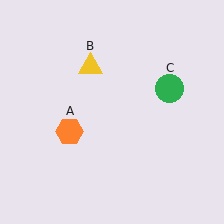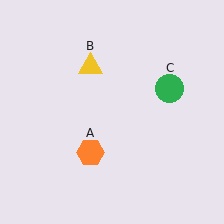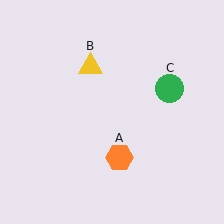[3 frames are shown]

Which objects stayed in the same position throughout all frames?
Yellow triangle (object B) and green circle (object C) remained stationary.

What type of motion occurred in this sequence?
The orange hexagon (object A) rotated counterclockwise around the center of the scene.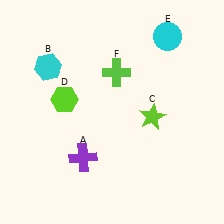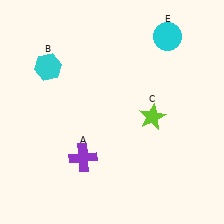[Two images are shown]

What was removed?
The lime cross (F), the lime hexagon (D) were removed in Image 2.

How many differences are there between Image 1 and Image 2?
There are 2 differences between the two images.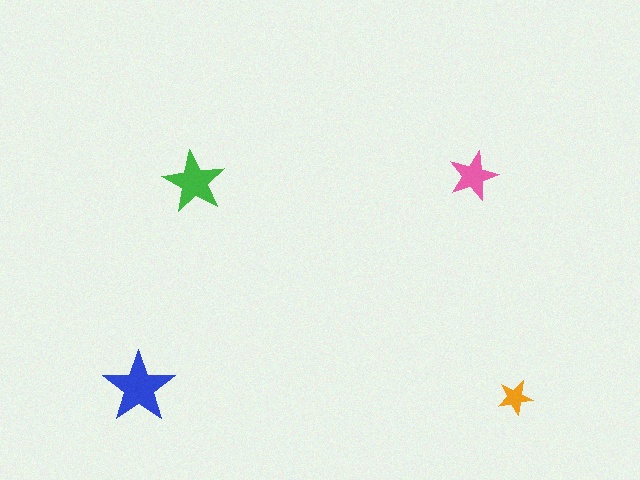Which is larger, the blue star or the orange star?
The blue one.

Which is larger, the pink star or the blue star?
The blue one.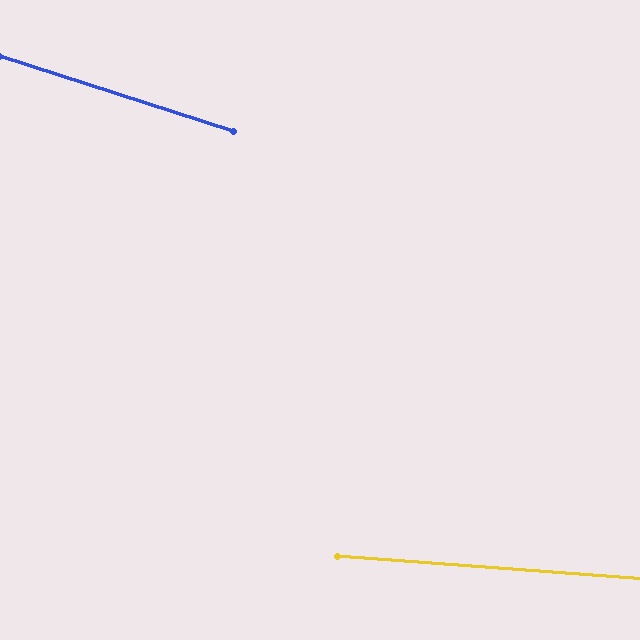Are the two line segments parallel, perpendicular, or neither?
Neither parallel nor perpendicular — they differ by about 14°.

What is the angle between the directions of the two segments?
Approximately 14 degrees.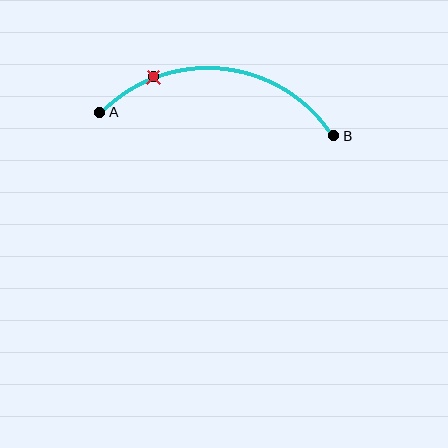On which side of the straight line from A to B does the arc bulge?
The arc bulges above the straight line connecting A and B.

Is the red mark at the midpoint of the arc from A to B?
No. The red mark lies on the arc but is closer to endpoint A. The arc midpoint would be at the point on the curve equidistant along the arc from both A and B.